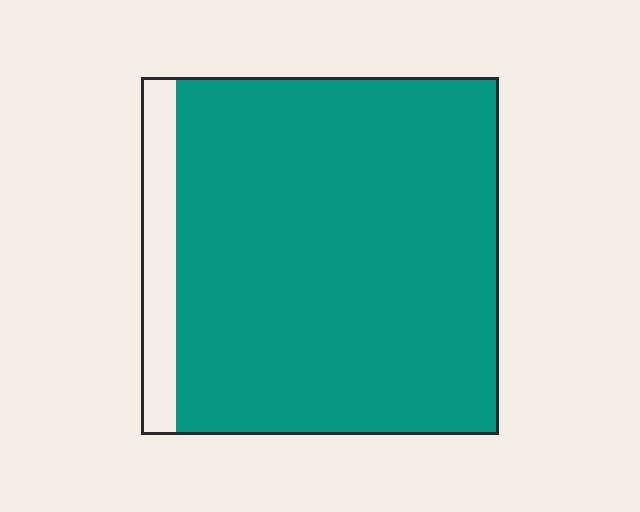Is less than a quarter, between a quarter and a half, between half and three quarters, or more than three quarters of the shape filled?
More than three quarters.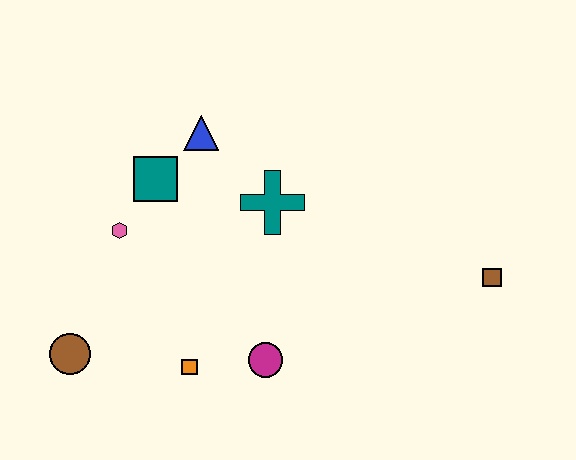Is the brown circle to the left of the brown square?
Yes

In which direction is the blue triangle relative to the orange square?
The blue triangle is above the orange square.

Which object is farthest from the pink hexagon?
The brown square is farthest from the pink hexagon.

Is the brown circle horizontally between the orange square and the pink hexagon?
No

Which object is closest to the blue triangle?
The teal square is closest to the blue triangle.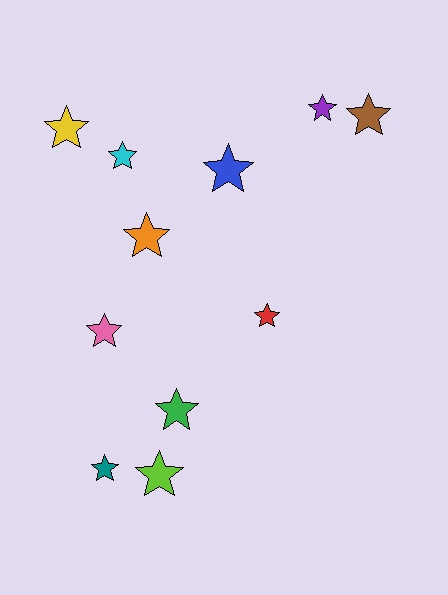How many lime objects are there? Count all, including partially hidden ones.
There is 1 lime object.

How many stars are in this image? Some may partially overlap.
There are 11 stars.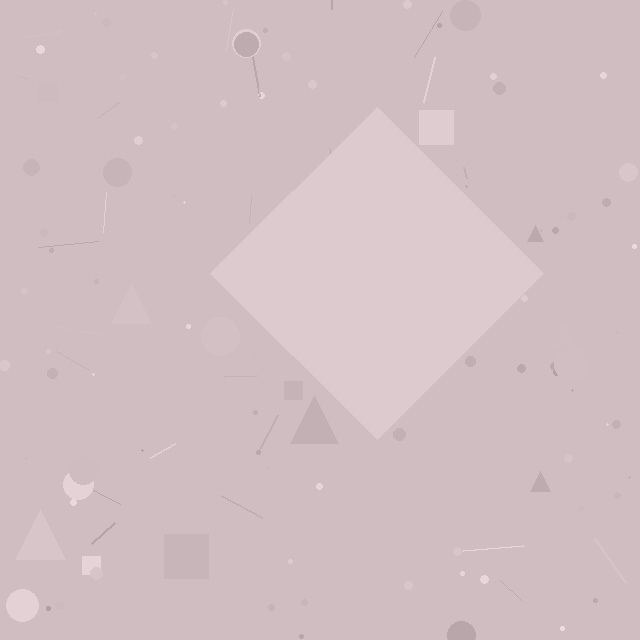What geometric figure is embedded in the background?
A diamond is embedded in the background.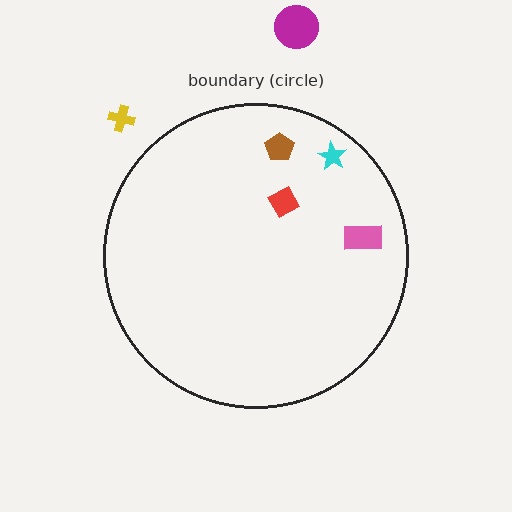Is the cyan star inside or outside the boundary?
Inside.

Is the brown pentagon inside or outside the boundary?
Inside.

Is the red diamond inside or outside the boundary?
Inside.